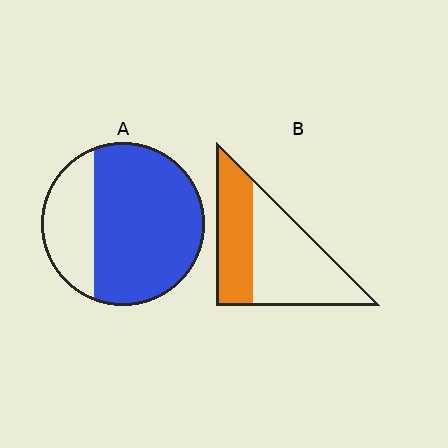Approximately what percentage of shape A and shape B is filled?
A is approximately 70% and B is approximately 40%.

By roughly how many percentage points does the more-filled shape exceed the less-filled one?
By roughly 30 percentage points (A over B).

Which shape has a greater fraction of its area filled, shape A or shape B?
Shape A.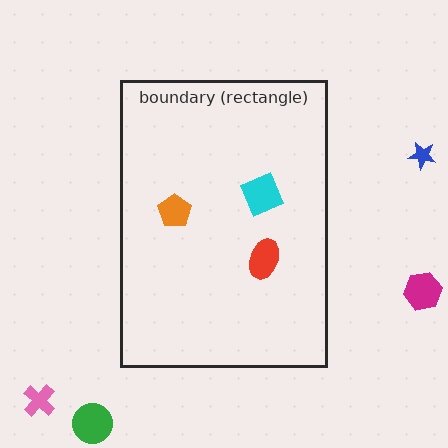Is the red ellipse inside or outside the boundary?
Inside.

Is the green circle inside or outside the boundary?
Outside.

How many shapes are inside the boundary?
3 inside, 4 outside.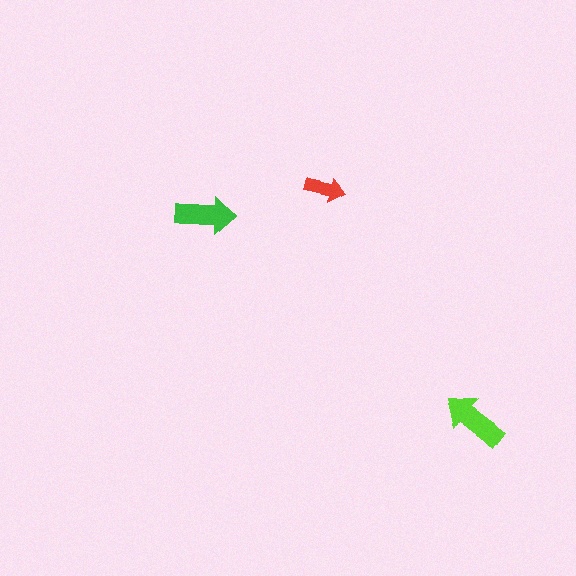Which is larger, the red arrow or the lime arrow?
The lime one.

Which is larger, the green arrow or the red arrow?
The green one.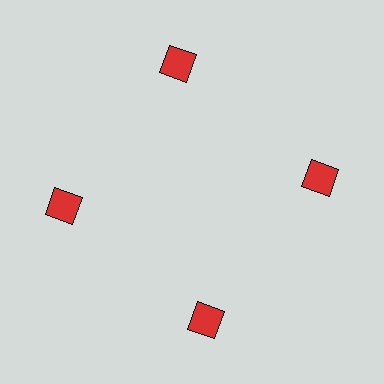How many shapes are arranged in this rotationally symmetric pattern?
There are 4 shapes, arranged in 4 groups of 1.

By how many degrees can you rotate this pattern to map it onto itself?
The pattern maps onto itself every 90 degrees of rotation.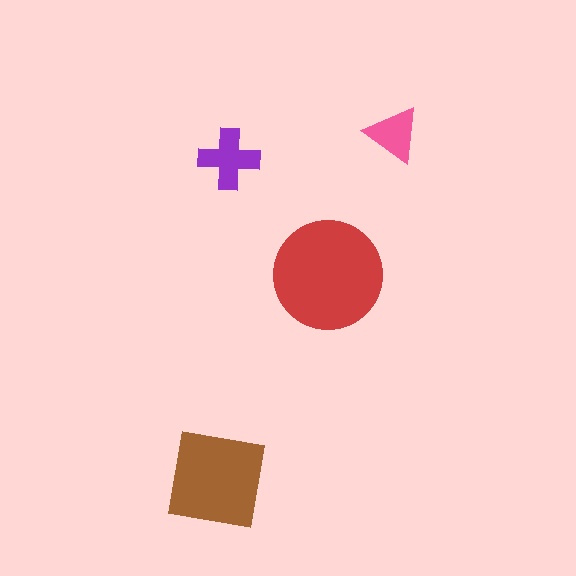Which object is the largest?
The red circle.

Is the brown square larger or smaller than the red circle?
Smaller.